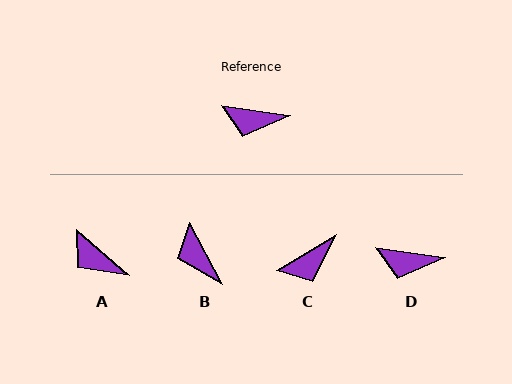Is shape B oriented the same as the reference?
No, it is off by about 54 degrees.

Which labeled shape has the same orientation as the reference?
D.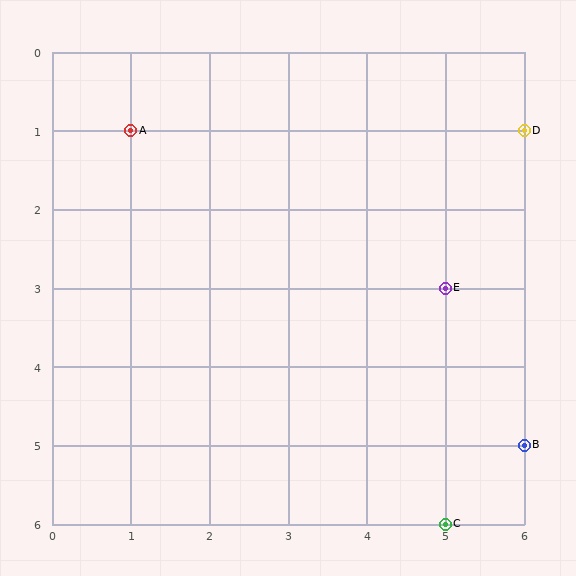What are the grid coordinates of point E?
Point E is at grid coordinates (5, 3).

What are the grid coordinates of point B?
Point B is at grid coordinates (6, 5).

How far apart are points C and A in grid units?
Points C and A are 4 columns and 5 rows apart (about 6.4 grid units diagonally).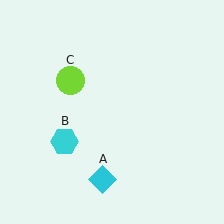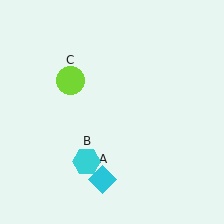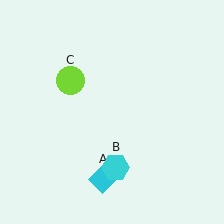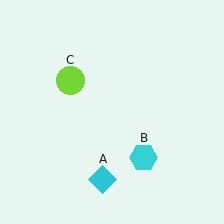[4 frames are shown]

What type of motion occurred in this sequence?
The cyan hexagon (object B) rotated counterclockwise around the center of the scene.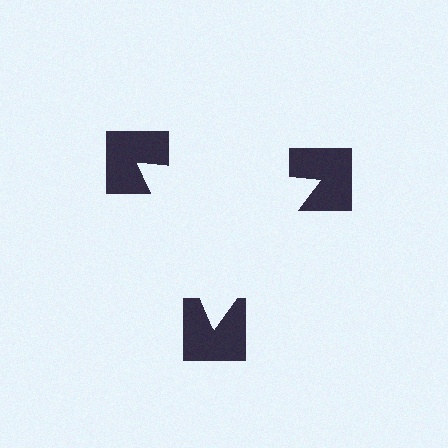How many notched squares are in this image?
There are 3 — one at each vertex of the illusory triangle.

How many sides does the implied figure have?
3 sides.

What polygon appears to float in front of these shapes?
An illusory triangle — its edges are inferred from the aligned wedge cuts in the notched squares, not physically drawn.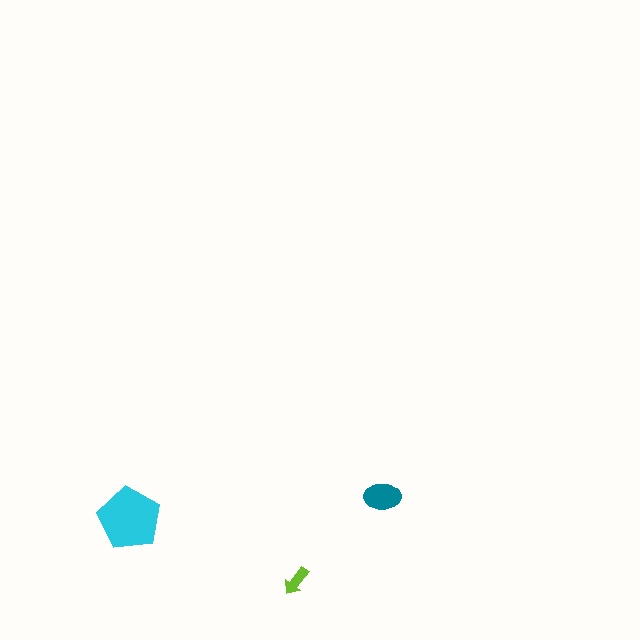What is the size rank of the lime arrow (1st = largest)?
3rd.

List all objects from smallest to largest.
The lime arrow, the teal ellipse, the cyan pentagon.